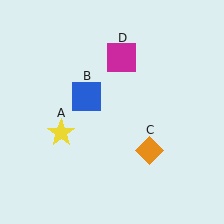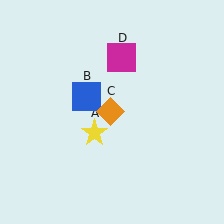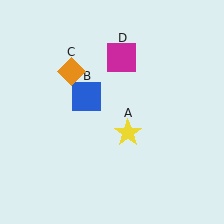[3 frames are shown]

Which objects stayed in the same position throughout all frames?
Blue square (object B) and magenta square (object D) remained stationary.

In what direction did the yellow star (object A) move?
The yellow star (object A) moved right.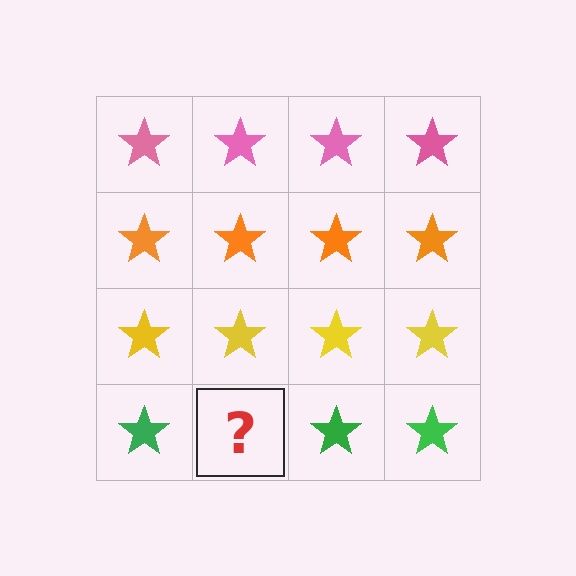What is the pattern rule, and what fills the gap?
The rule is that each row has a consistent color. The gap should be filled with a green star.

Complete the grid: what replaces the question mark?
The question mark should be replaced with a green star.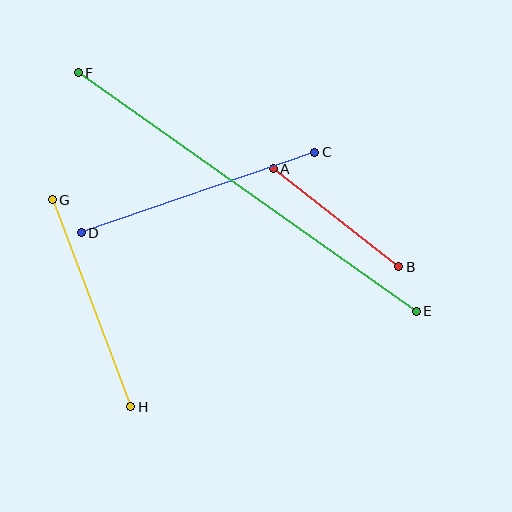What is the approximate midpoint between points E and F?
The midpoint is at approximately (247, 192) pixels.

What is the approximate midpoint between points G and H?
The midpoint is at approximately (91, 303) pixels.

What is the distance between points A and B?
The distance is approximately 159 pixels.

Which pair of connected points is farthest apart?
Points E and F are farthest apart.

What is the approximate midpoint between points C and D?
The midpoint is at approximately (198, 192) pixels.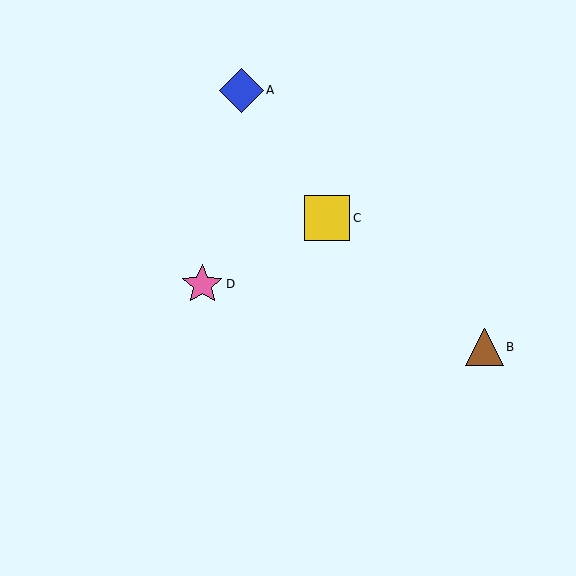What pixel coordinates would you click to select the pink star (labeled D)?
Click at (202, 284) to select the pink star D.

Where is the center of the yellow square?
The center of the yellow square is at (327, 218).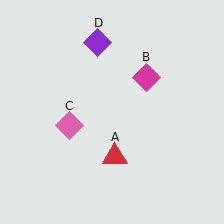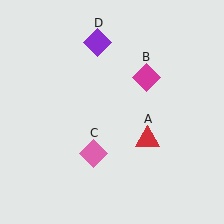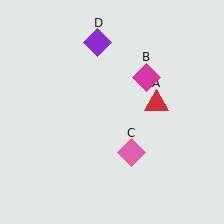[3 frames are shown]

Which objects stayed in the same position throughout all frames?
Magenta diamond (object B) and purple diamond (object D) remained stationary.